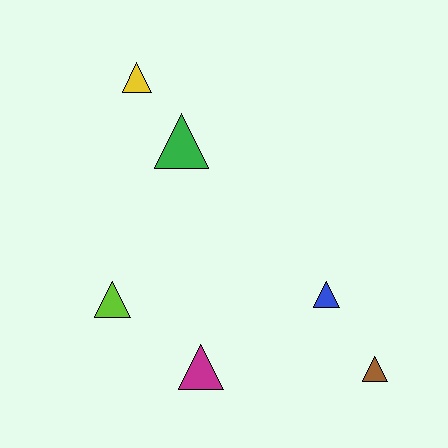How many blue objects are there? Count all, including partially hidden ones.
There is 1 blue object.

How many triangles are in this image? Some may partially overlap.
There are 6 triangles.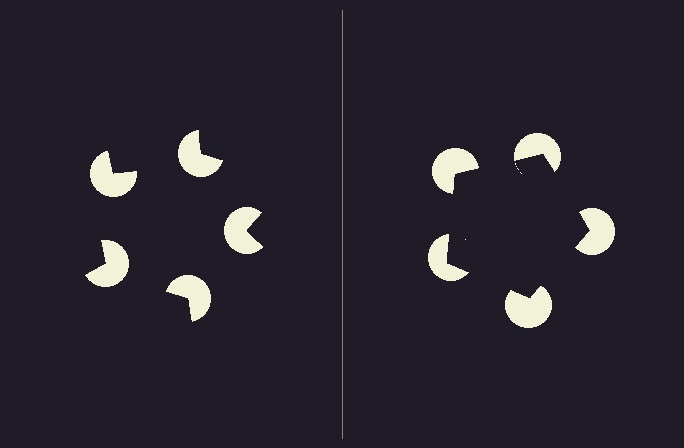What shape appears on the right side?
An illusory pentagon.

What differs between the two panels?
The pac-man discs are positioned identically on both sides; only the wedge orientations differ. On the right they align to a pentagon; on the left they are misaligned.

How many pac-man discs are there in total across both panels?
10 — 5 on each side.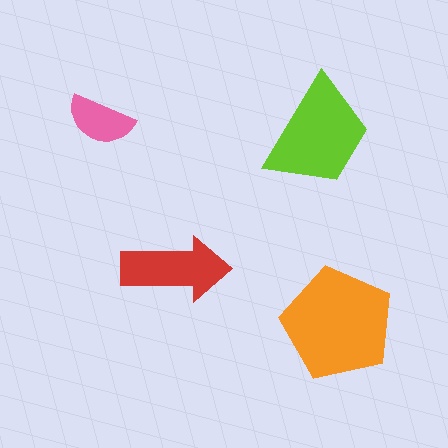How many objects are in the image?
There are 4 objects in the image.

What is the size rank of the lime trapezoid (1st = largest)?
2nd.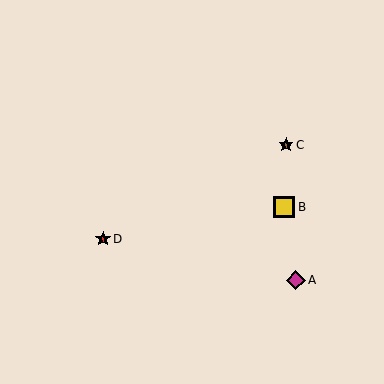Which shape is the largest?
The yellow square (labeled B) is the largest.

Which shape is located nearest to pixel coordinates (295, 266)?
The magenta diamond (labeled A) at (296, 280) is nearest to that location.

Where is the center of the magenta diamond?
The center of the magenta diamond is at (296, 280).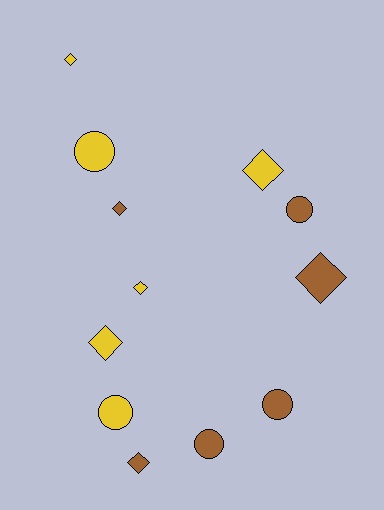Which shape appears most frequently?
Diamond, with 7 objects.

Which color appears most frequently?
Brown, with 6 objects.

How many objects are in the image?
There are 12 objects.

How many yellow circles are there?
There are 2 yellow circles.